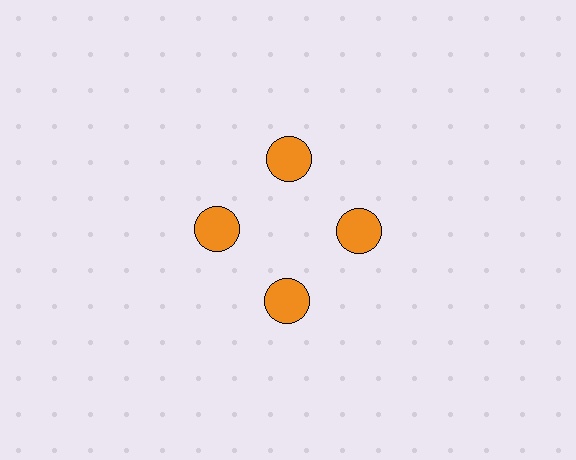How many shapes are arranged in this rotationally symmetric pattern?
There are 4 shapes, arranged in 4 groups of 1.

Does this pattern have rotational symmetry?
Yes, this pattern has 4-fold rotational symmetry. It looks the same after rotating 90 degrees around the center.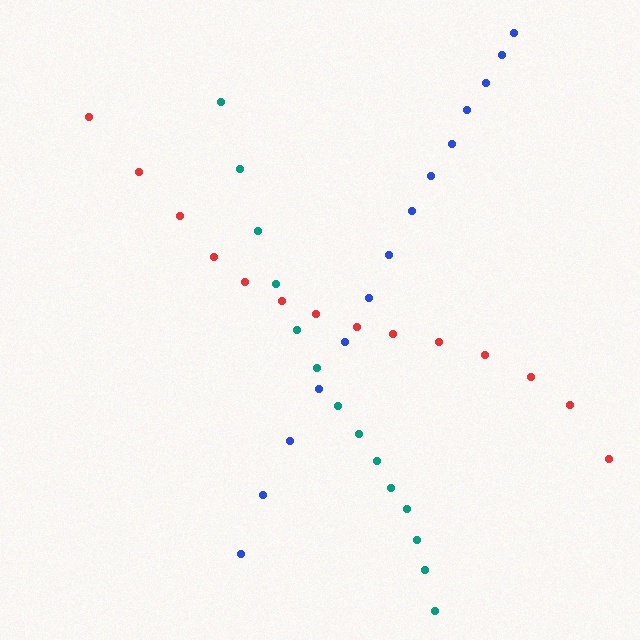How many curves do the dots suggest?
There are 3 distinct paths.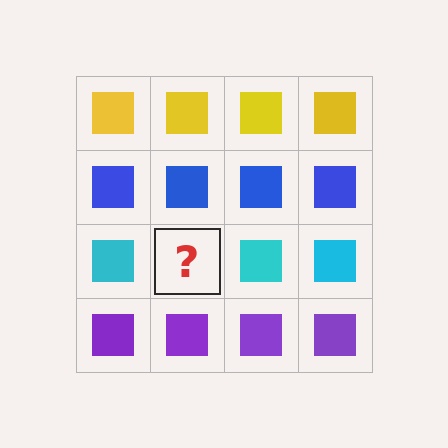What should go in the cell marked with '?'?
The missing cell should contain a cyan square.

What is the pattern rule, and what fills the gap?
The rule is that each row has a consistent color. The gap should be filled with a cyan square.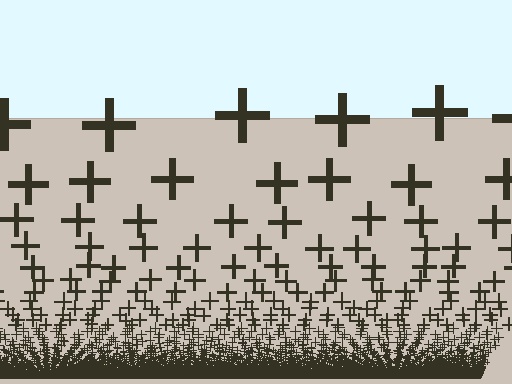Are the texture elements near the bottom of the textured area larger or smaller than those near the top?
Smaller. The gradient is inverted — elements near the bottom are smaller and denser.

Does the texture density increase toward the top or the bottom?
Density increases toward the bottom.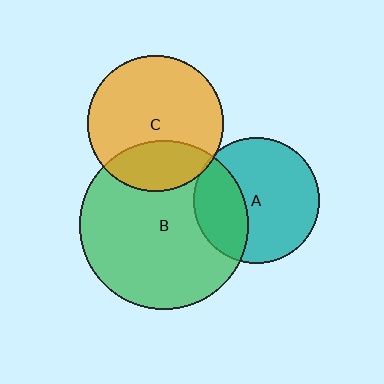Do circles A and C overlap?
Yes.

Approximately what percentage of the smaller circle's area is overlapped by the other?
Approximately 5%.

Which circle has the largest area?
Circle B (green).